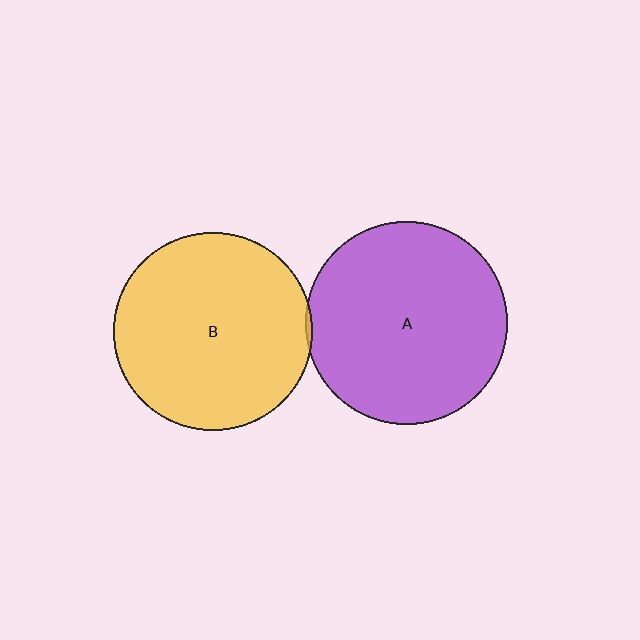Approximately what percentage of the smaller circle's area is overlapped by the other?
Approximately 5%.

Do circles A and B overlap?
Yes.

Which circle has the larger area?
Circle A (purple).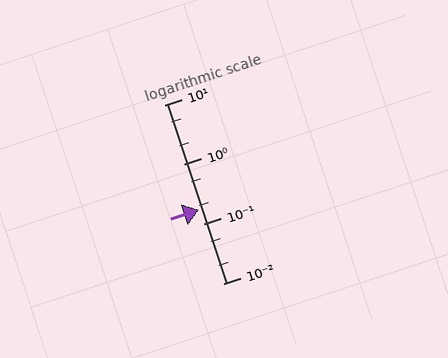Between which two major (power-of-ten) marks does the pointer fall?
The pointer is between 0.1 and 1.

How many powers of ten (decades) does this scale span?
The scale spans 3 decades, from 0.01 to 10.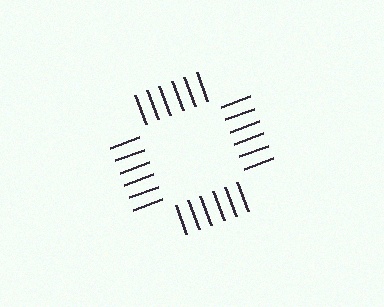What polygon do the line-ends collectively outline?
An illusory square — the line segments terminate on its edges but no continuous stroke is drawn.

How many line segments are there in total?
24 — 6 along each of the 4 edges.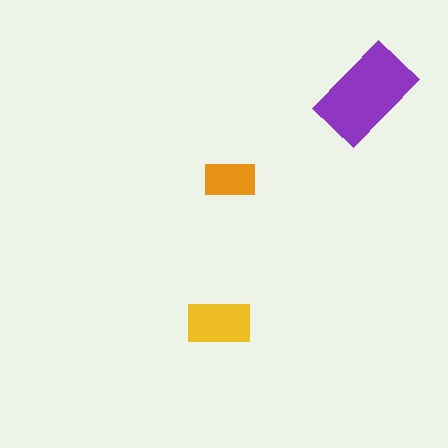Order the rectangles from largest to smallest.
the purple one, the yellow one, the orange one.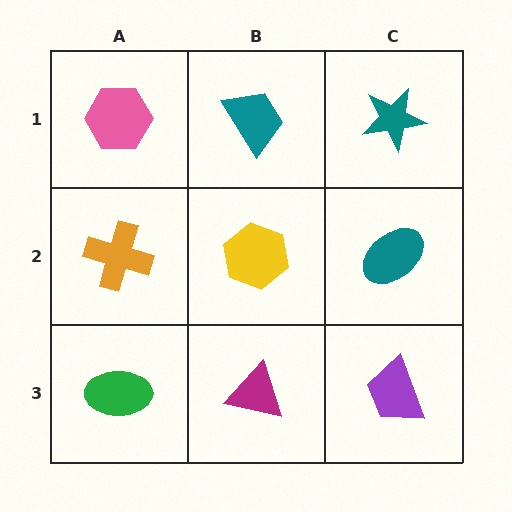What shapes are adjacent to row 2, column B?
A teal trapezoid (row 1, column B), a magenta triangle (row 3, column B), an orange cross (row 2, column A), a teal ellipse (row 2, column C).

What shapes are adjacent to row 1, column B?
A yellow hexagon (row 2, column B), a pink hexagon (row 1, column A), a teal star (row 1, column C).